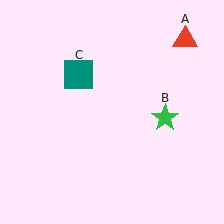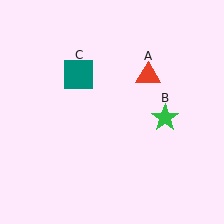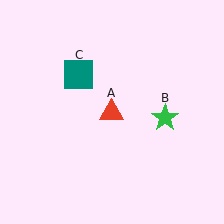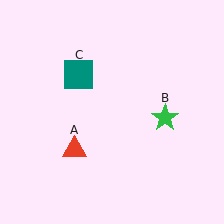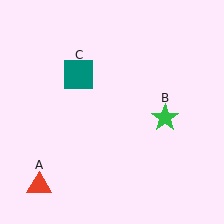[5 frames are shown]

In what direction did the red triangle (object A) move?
The red triangle (object A) moved down and to the left.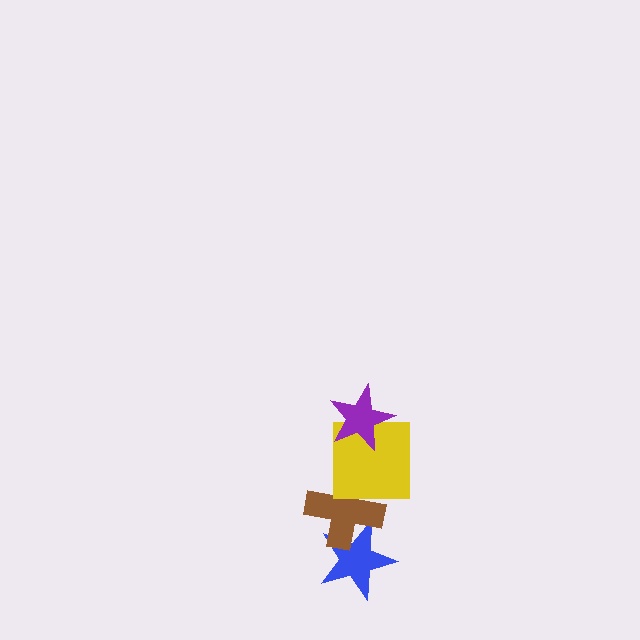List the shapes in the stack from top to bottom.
From top to bottom: the purple star, the yellow square, the brown cross, the blue star.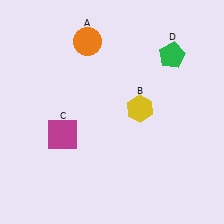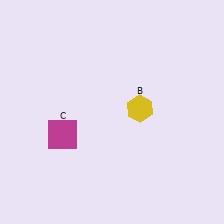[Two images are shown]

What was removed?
The green pentagon (D), the orange circle (A) were removed in Image 2.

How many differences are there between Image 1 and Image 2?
There are 2 differences between the two images.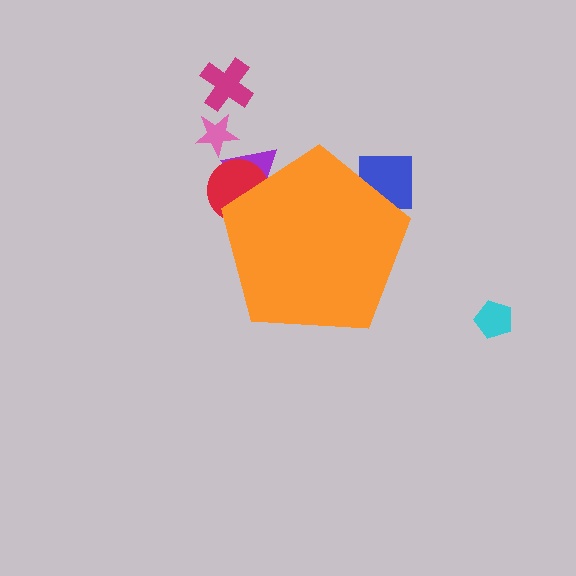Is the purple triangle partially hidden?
Yes, the purple triangle is partially hidden behind the orange pentagon.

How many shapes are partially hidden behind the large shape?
3 shapes are partially hidden.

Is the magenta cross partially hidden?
No, the magenta cross is fully visible.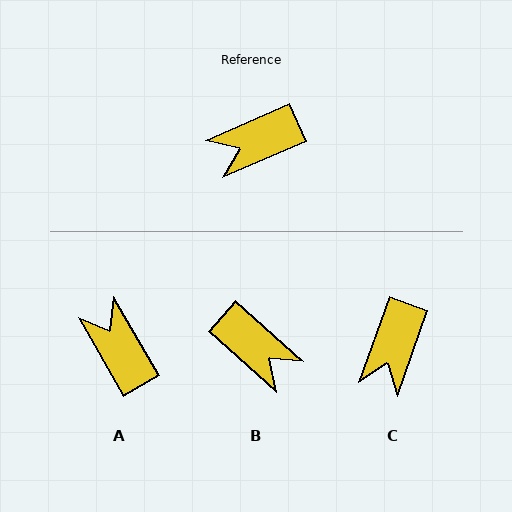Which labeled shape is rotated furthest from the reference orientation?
B, about 114 degrees away.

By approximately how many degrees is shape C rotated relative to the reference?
Approximately 47 degrees counter-clockwise.